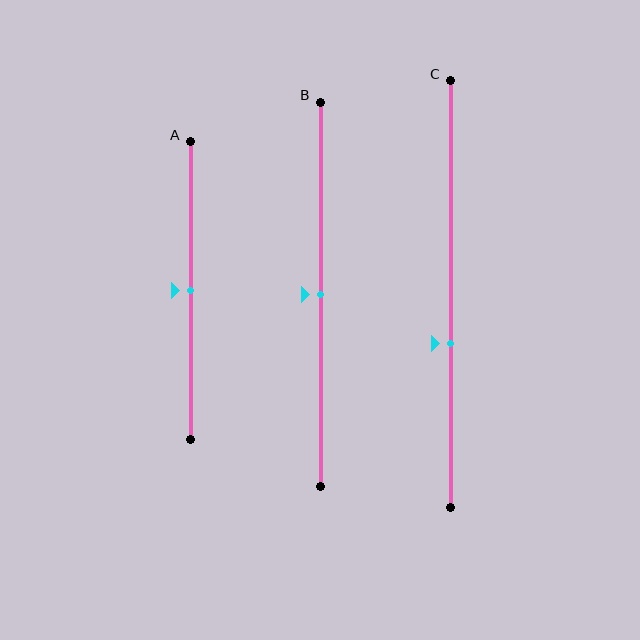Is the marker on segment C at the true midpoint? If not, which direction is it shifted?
No, the marker on segment C is shifted downward by about 12% of the segment length.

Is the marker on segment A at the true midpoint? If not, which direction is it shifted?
Yes, the marker on segment A is at the true midpoint.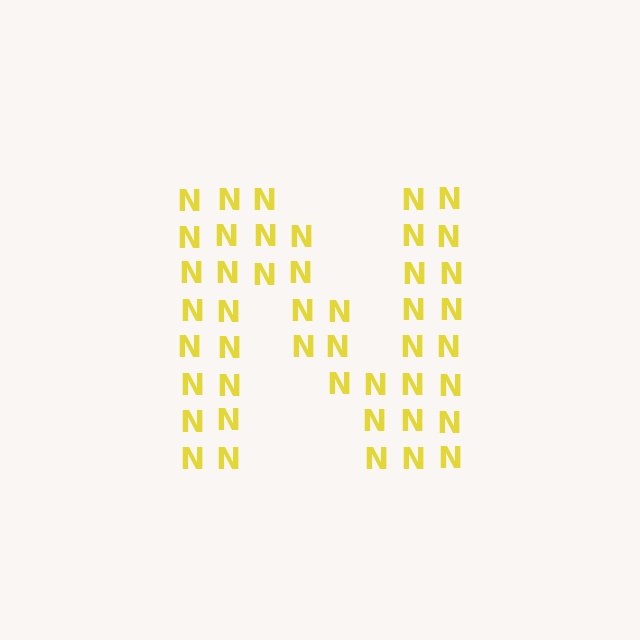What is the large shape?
The large shape is the letter N.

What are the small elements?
The small elements are letter N's.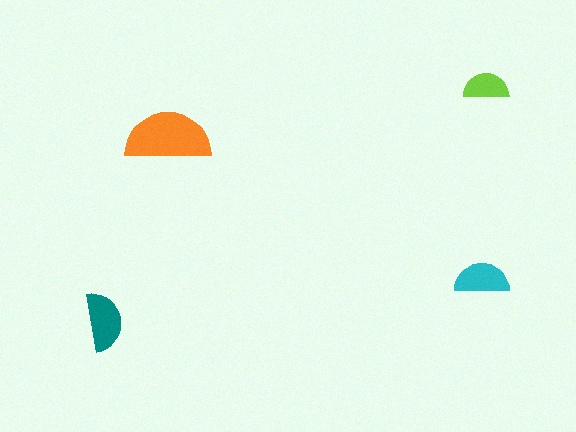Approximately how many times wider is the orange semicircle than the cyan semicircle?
About 1.5 times wider.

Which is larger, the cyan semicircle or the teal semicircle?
The teal one.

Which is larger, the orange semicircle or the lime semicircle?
The orange one.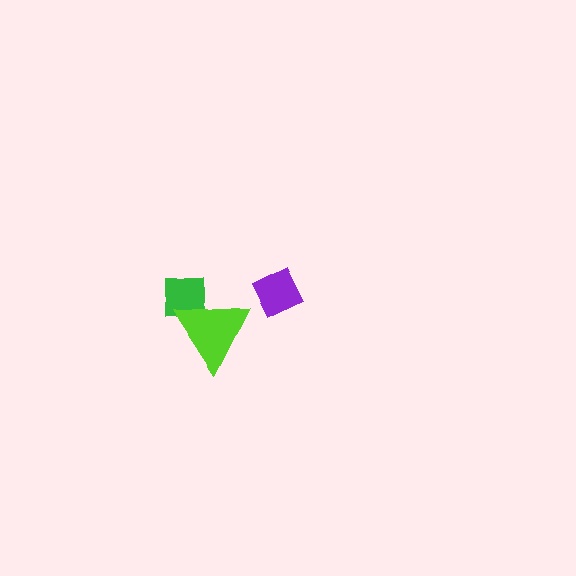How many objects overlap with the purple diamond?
0 objects overlap with the purple diamond.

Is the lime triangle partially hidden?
No, no other shape covers it.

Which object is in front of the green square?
The lime triangle is in front of the green square.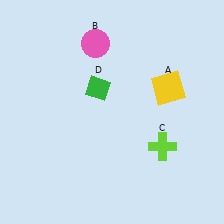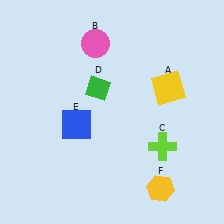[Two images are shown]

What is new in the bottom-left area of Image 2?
A blue square (E) was added in the bottom-left area of Image 2.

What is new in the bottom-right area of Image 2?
A yellow hexagon (F) was added in the bottom-right area of Image 2.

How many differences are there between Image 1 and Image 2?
There are 2 differences between the two images.